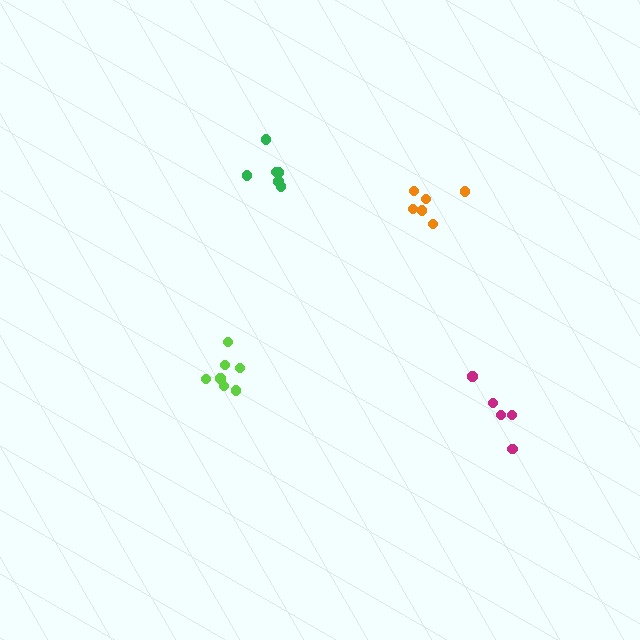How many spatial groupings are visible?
There are 4 spatial groupings.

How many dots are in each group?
Group 1: 7 dots, Group 2: 6 dots, Group 3: 5 dots, Group 4: 6 dots (24 total).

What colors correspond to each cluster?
The clusters are colored: lime, orange, magenta, green.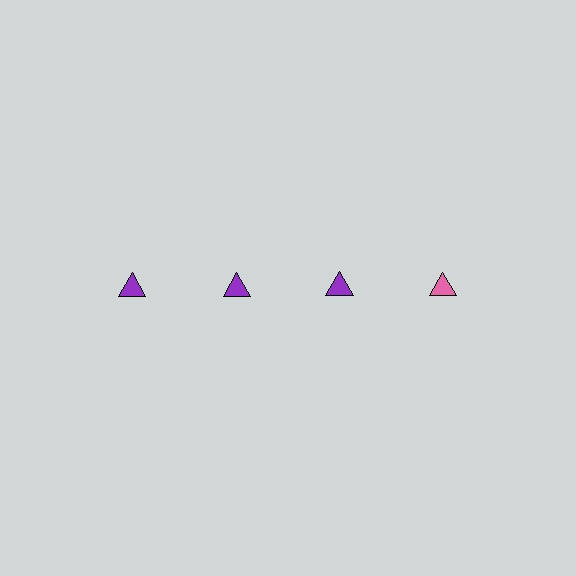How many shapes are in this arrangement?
There are 4 shapes arranged in a grid pattern.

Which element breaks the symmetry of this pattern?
The pink triangle in the top row, second from right column breaks the symmetry. All other shapes are purple triangles.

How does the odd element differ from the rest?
It has a different color: pink instead of purple.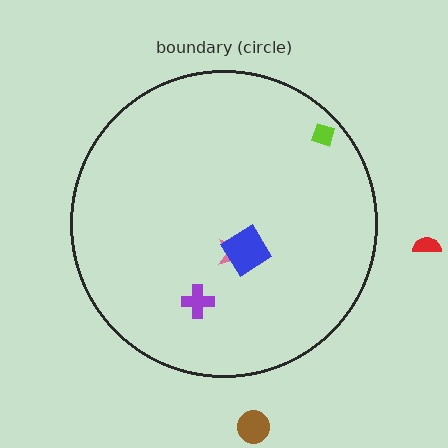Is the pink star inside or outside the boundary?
Inside.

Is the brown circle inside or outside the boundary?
Outside.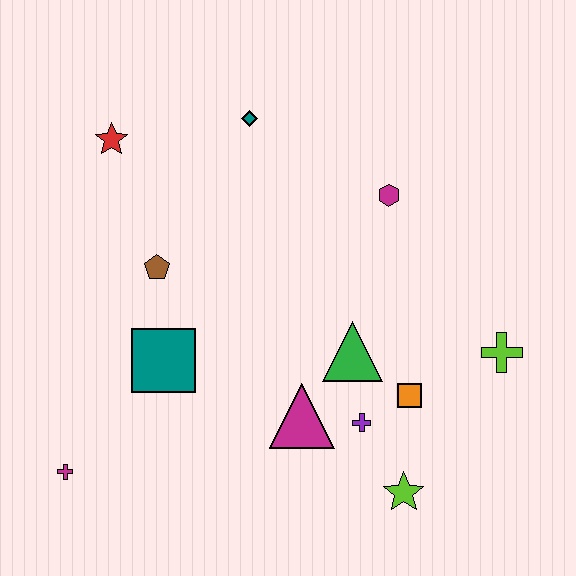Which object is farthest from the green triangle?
The red star is farthest from the green triangle.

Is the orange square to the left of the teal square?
No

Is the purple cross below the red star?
Yes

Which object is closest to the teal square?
The brown pentagon is closest to the teal square.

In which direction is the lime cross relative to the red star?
The lime cross is to the right of the red star.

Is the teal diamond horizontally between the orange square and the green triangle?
No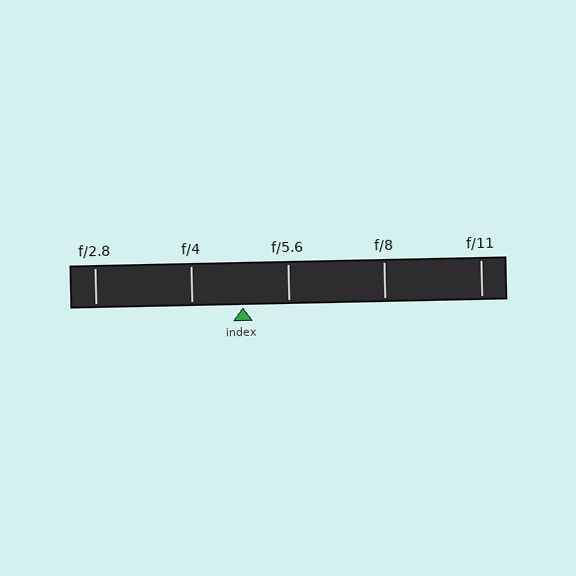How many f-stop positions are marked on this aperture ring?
There are 5 f-stop positions marked.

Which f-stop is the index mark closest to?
The index mark is closest to f/5.6.